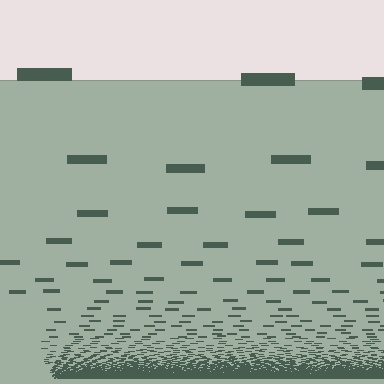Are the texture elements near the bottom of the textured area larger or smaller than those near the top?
Smaller. The gradient is inverted — elements near the bottom are smaller and denser.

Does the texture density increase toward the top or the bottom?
Density increases toward the bottom.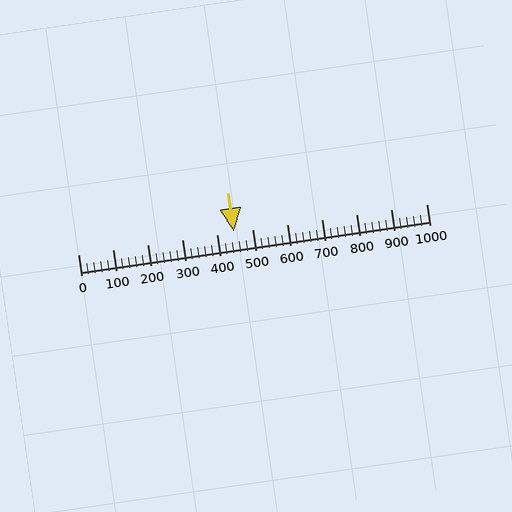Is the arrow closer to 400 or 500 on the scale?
The arrow is closer to 400.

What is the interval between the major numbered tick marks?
The major tick marks are spaced 100 units apart.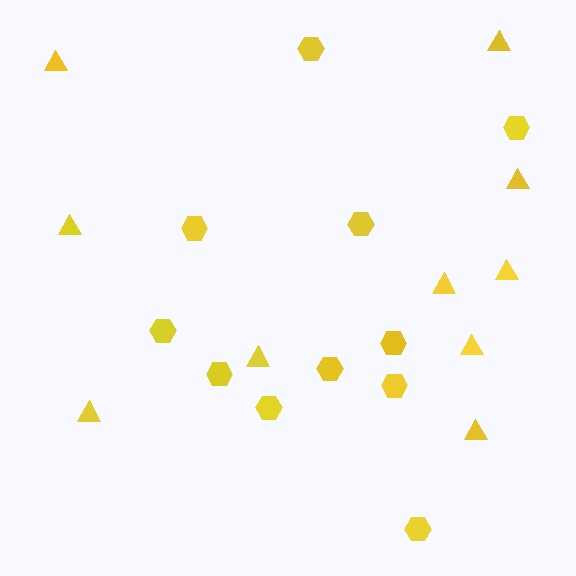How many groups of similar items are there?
There are 2 groups: one group of triangles (10) and one group of hexagons (11).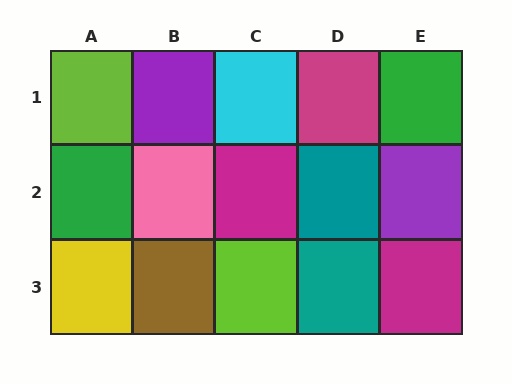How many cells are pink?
1 cell is pink.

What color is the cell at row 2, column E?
Purple.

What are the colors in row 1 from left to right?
Lime, purple, cyan, magenta, green.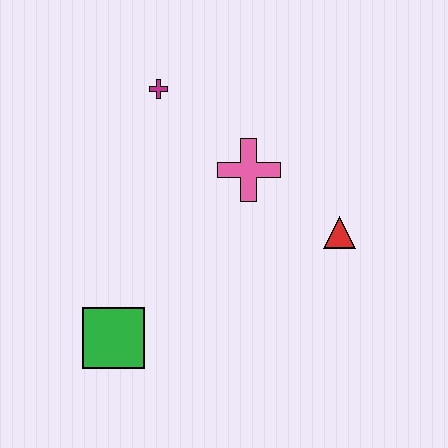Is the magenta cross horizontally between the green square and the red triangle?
Yes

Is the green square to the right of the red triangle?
No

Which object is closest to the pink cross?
The red triangle is closest to the pink cross.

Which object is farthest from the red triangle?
The green square is farthest from the red triangle.